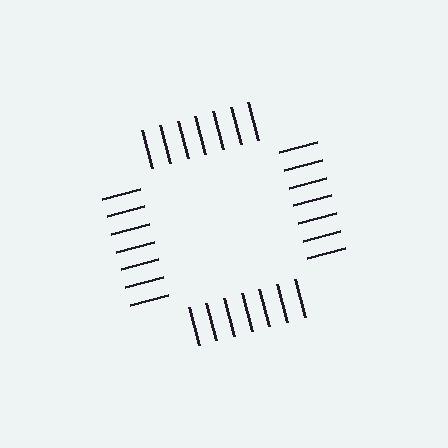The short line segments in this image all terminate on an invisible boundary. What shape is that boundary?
An illusory square — the line segments terminate on its edges but no continuous stroke is drawn.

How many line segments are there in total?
28 — 7 along each of the 4 edges.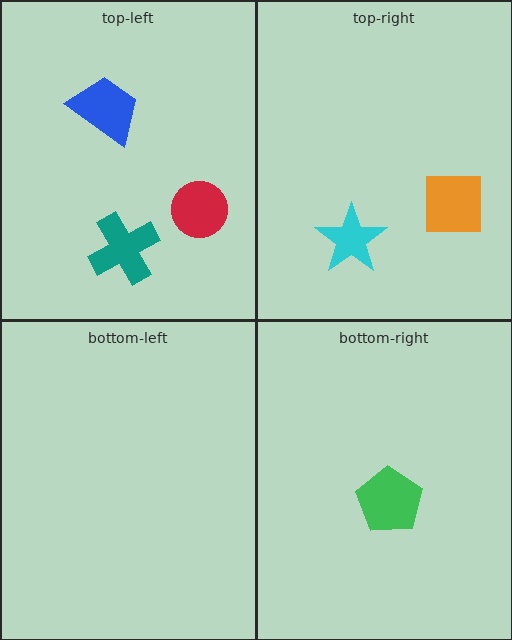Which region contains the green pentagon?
The bottom-right region.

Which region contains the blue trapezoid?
The top-left region.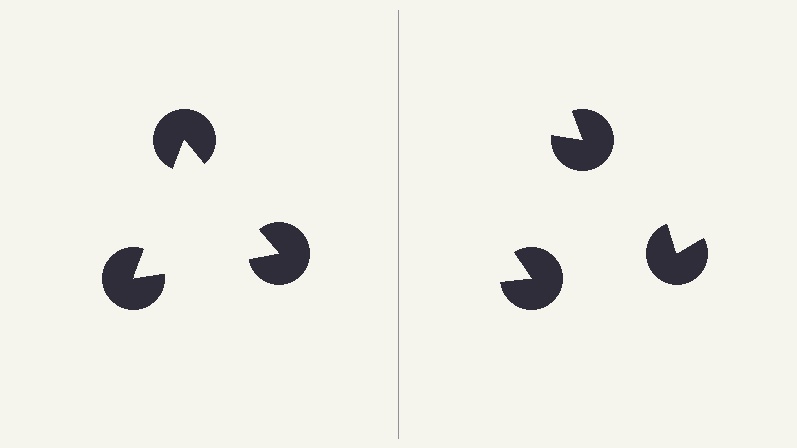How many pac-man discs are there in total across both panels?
6 — 3 on each side.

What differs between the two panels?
The pac-man discs are positioned identically on both sides; only the wedge orientations differ. On the left they align to a triangle; on the right they are misaligned.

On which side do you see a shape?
An illusory triangle appears on the left side. On the right side the wedge cuts are rotated, so no coherent shape forms.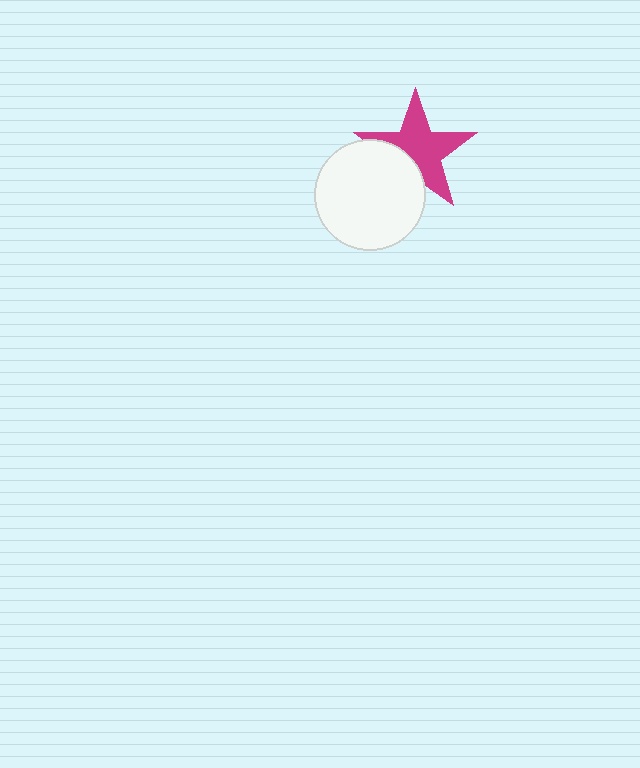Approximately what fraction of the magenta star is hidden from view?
Roughly 30% of the magenta star is hidden behind the white circle.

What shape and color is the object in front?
The object in front is a white circle.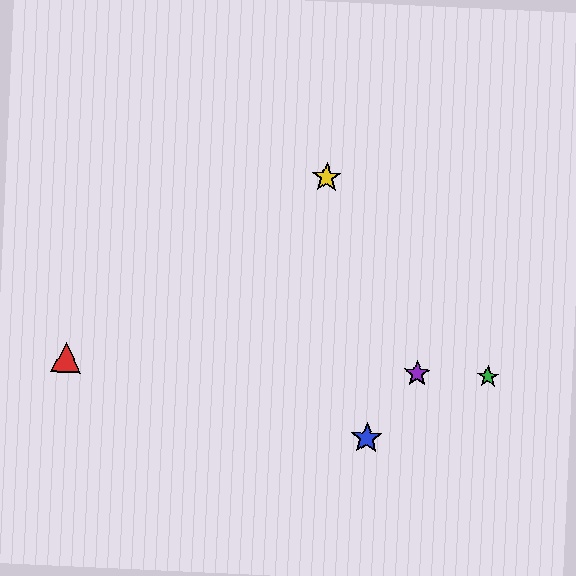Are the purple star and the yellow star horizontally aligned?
No, the purple star is at y≈373 and the yellow star is at y≈178.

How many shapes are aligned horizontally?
3 shapes (the red triangle, the green star, the purple star) are aligned horizontally.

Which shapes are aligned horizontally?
The red triangle, the green star, the purple star are aligned horizontally.